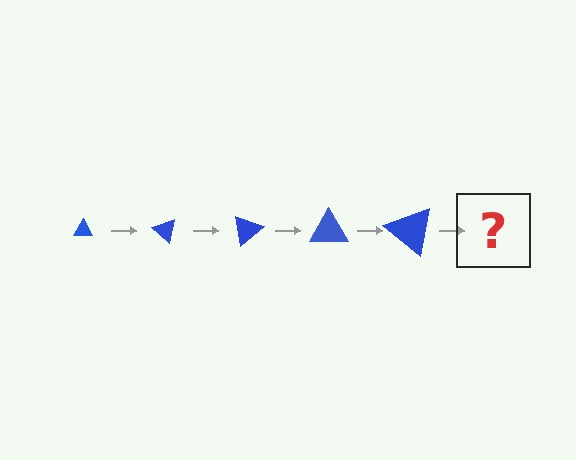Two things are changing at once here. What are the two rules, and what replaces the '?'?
The two rules are that the triangle grows larger each step and it rotates 40 degrees each step. The '?' should be a triangle, larger than the previous one and rotated 200 degrees from the start.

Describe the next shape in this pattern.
It should be a triangle, larger than the previous one and rotated 200 degrees from the start.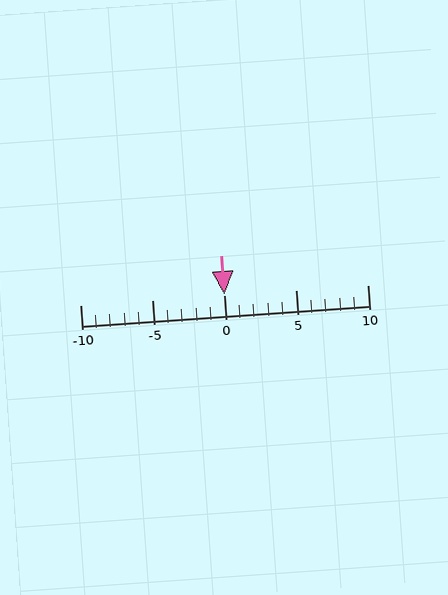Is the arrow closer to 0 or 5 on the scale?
The arrow is closer to 0.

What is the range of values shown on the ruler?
The ruler shows values from -10 to 10.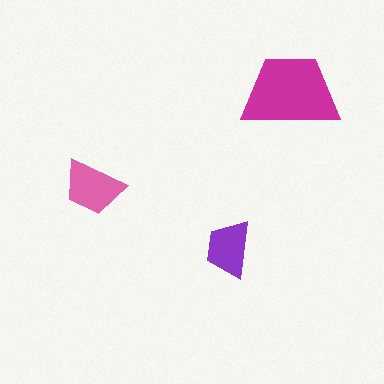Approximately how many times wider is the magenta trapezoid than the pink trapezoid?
About 1.5 times wider.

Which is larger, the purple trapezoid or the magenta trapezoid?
The magenta one.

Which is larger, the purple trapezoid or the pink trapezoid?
The pink one.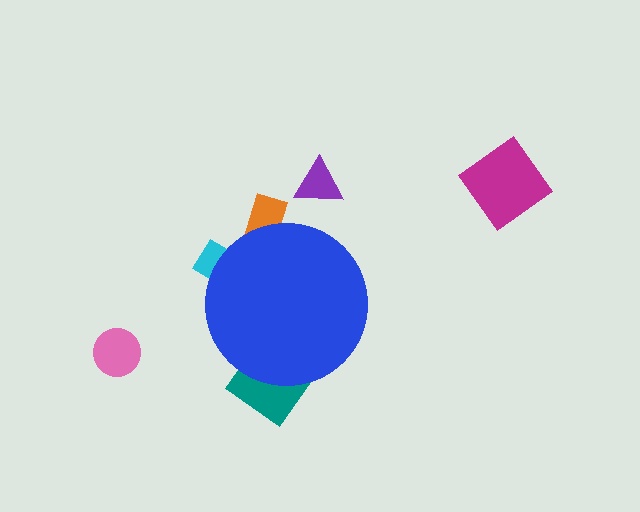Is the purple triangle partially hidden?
No, the purple triangle is fully visible.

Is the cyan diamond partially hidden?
Yes, the cyan diamond is partially hidden behind the blue circle.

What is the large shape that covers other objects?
A blue circle.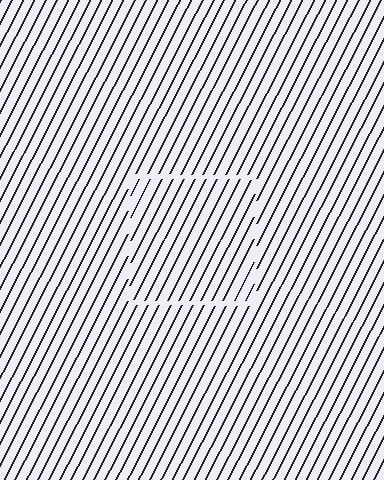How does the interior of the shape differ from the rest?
The interior of the shape contains the same grating, shifted by half a period — the contour is defined by the phase discontinuity where line-ends from the inner and outer gratings abut.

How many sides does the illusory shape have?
4 sides — the line-ends trace a square.